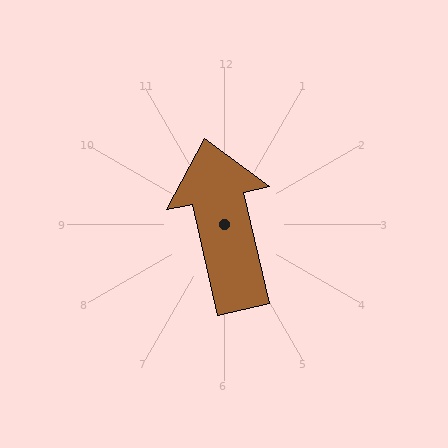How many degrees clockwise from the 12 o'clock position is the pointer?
Approximately 347 degrees.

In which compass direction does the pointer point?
North.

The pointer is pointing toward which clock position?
Roughly 12 o'clock.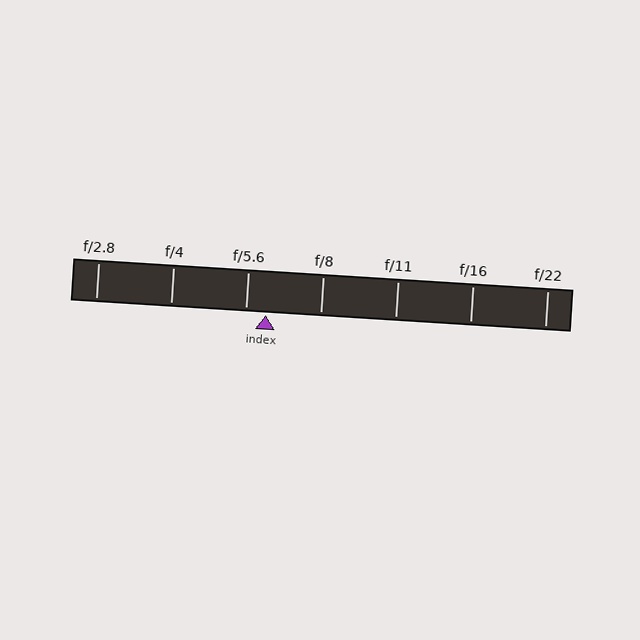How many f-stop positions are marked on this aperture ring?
There are 7 f-stop positions marked.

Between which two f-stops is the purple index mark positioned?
The index mark is between f/5.6 and f/8.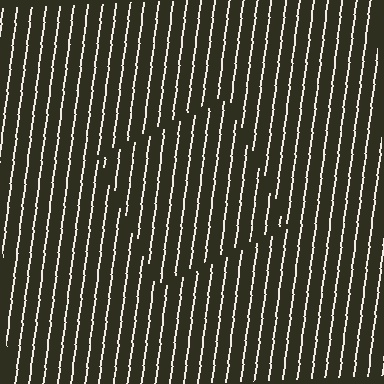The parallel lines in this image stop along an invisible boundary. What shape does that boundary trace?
An illusory square. The interior of the shape contains the same grating, shifted by half a period — the contour is defined by the phase discontinuity where line-ends from the inner and outer gratings abut.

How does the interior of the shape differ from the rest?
The interior of the shape contains the same grating, shifted by half a period — the contour is defined by the phase discontinuity where line-ends from the inner and outer gratings abut.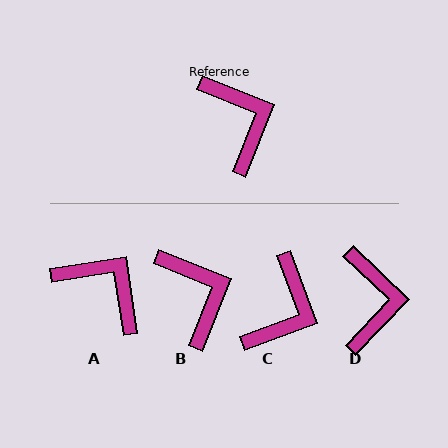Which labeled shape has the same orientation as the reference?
B.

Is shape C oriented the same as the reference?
No, it is off by about 48 degrees.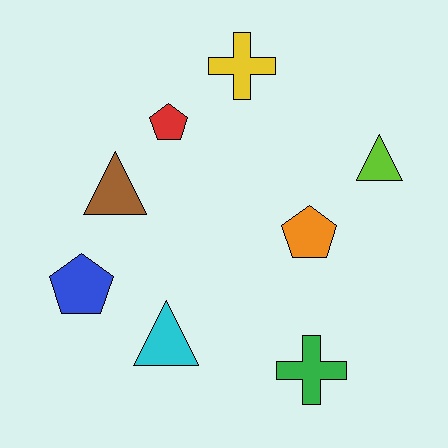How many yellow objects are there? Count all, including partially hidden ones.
There is 1 yellow object.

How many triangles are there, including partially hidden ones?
There are 3 triangles.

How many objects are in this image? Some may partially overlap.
There are 8 objects.